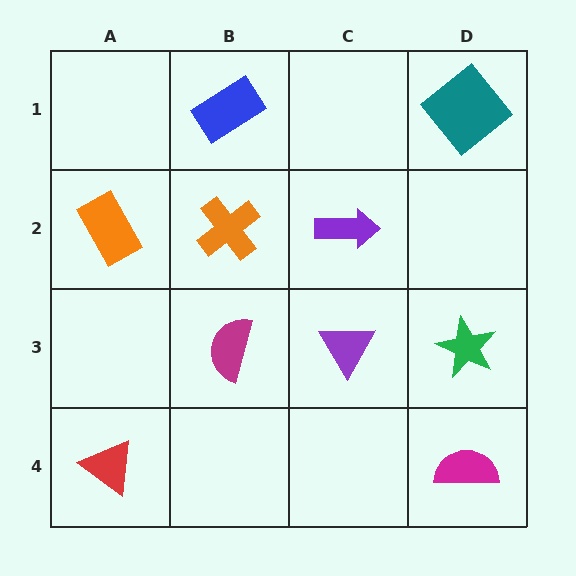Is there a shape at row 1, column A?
No, that cell is empty.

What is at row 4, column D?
A magenta semicircle.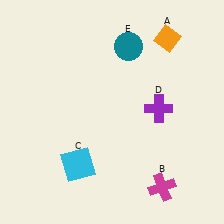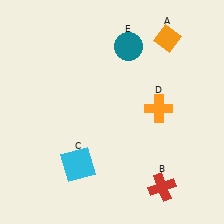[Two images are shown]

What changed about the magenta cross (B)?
In Image 1, B is magenta. In Image 2, it changed to red.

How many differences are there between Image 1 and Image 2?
There are 2 differences between the two images.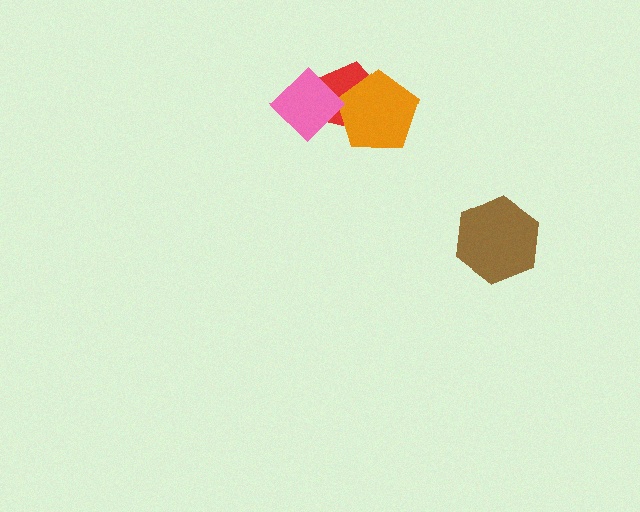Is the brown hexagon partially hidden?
No, no other shape covers it.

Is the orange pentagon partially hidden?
Yes, it is partially covered by another shape.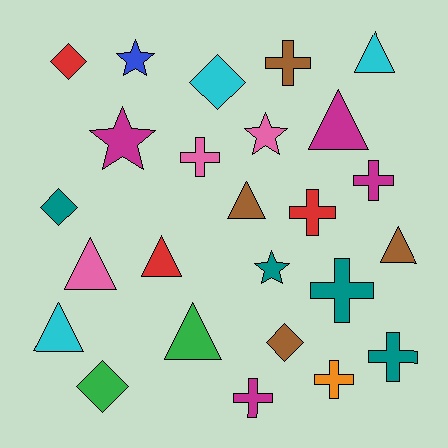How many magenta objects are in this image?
There are 4 magenta objects.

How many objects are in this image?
There are 25 objects.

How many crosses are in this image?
There are 8 crosses.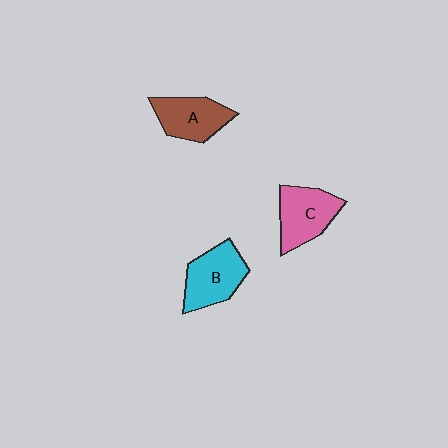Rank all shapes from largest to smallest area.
From largest to smallest: B (cyan), C (pink), A (brown).